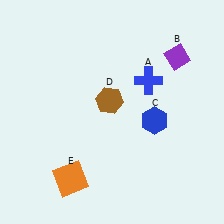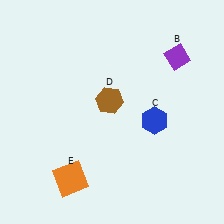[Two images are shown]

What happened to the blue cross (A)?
The blue cross (A) was removed in Image 2. It was in the top-right area of Image 1.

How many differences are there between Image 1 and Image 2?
There is 1 difference between the two images.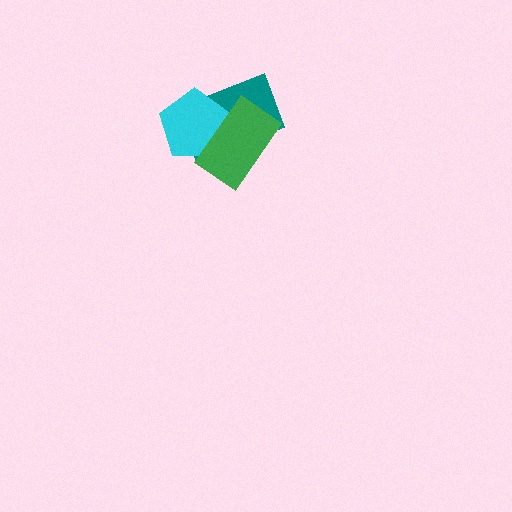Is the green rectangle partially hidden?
No, no other shape covers it.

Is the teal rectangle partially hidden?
Yes, it is partially covered by another shape.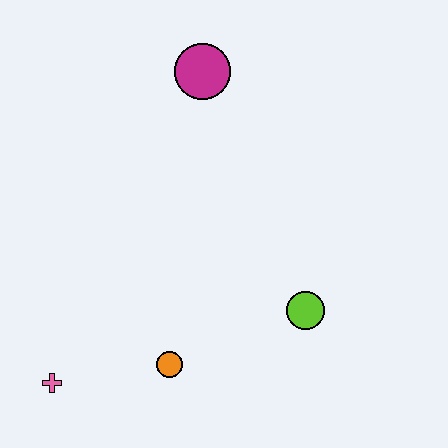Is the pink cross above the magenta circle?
No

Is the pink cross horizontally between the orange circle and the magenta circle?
No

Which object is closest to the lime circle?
The orange circle is closest to the lime circle.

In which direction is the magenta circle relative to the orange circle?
The magenta circle is above the orange circle.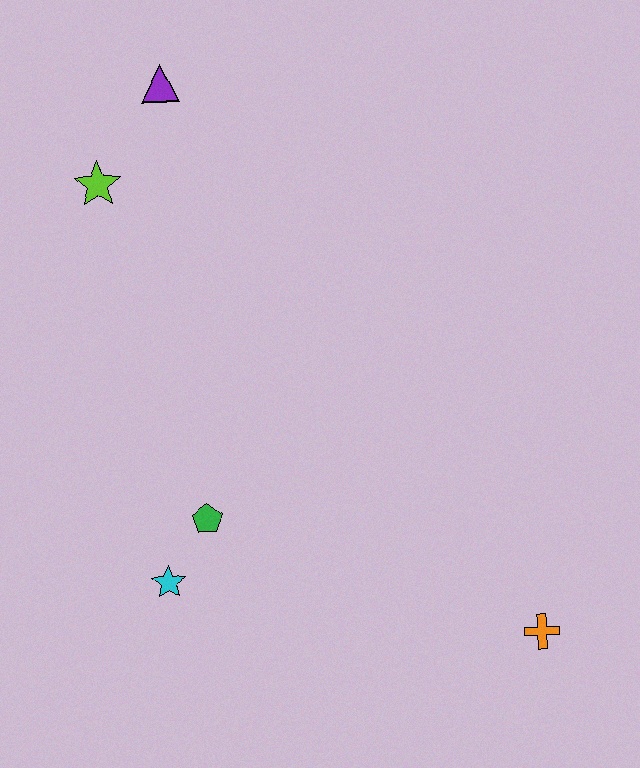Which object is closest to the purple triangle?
The lime star is closest to the purple triangle.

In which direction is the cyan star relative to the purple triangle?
The cyan star is below the purple triangle.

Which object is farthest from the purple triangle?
The orange cross is farthest from the purple triangle.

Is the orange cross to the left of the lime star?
No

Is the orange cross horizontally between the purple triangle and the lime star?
No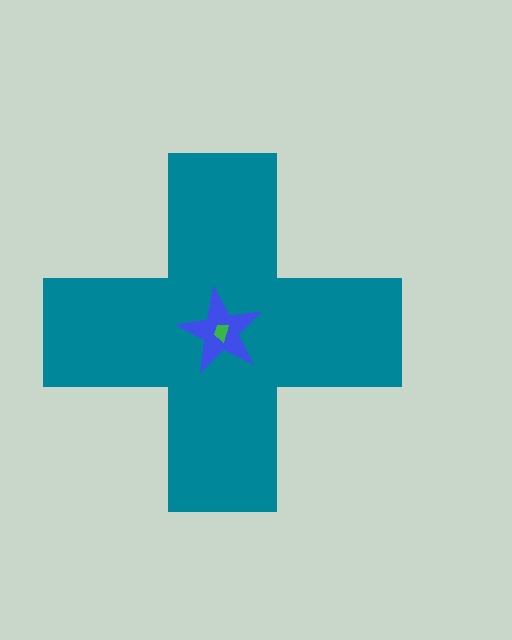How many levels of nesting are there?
3.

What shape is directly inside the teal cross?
The blue star.